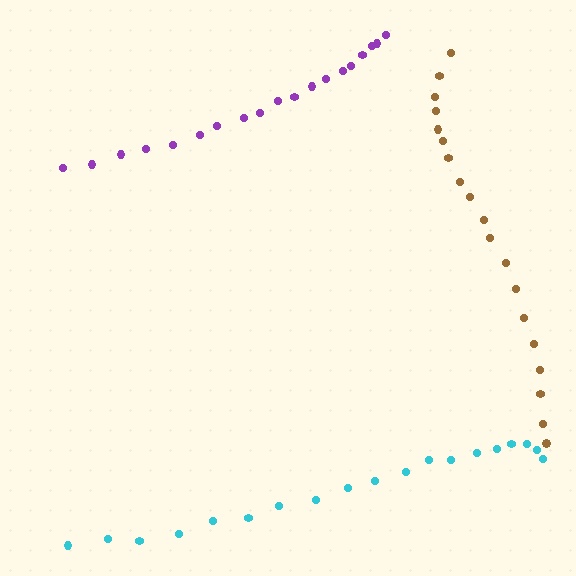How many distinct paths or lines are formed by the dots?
There are 3 distinct paths.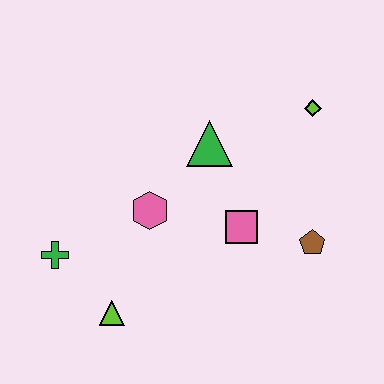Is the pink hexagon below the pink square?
No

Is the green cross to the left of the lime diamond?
Yes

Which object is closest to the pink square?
The brown pentagon is closest to the pink square.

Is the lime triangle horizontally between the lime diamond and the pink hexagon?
No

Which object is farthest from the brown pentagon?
The green cross is farthest from the brown pentagon.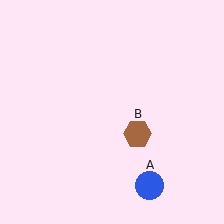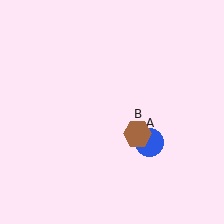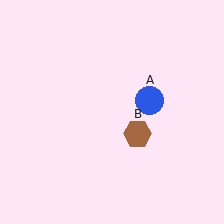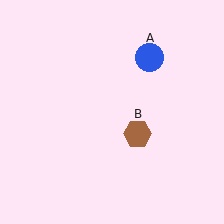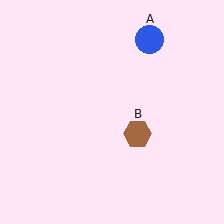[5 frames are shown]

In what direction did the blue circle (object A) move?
The blue circle (object A) moved up.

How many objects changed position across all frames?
1 object changed position: blue circle (object A).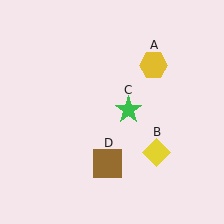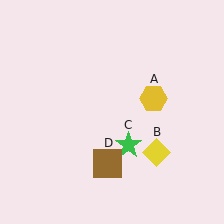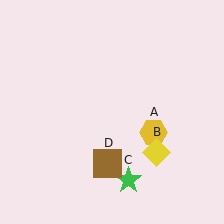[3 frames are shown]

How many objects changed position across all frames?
2 objects changed position: yellow hexagon (object A), green star (object C).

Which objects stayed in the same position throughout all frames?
Yellow diamond (object B) and brown square (object D) remained stationary.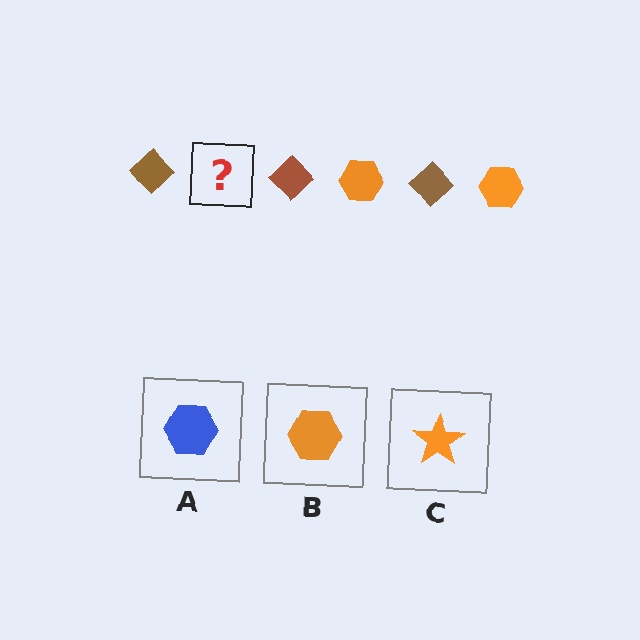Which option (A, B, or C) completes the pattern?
B.